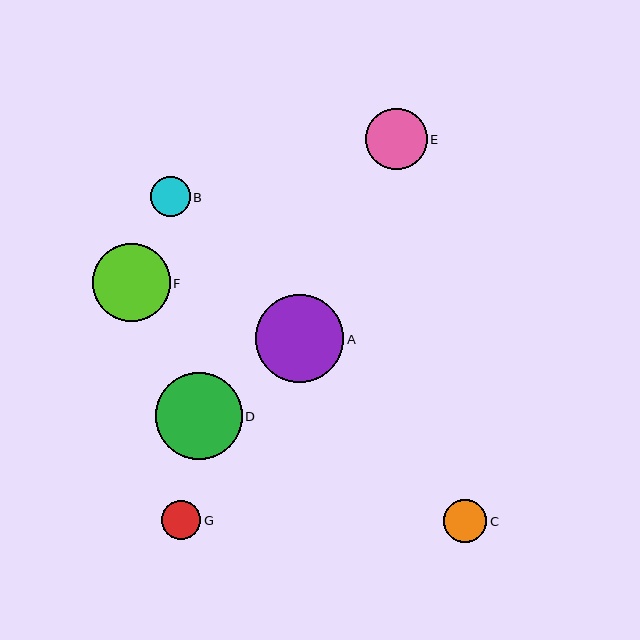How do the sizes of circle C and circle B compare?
Circle C and circle B are approximately the same size.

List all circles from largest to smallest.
From largest to smallest: A, D, F, E, C, B, G.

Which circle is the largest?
Circle A is the largest with a size of approximately 88 pixels.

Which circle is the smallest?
Circle G is the smallest with a size of approximately 39 pixels.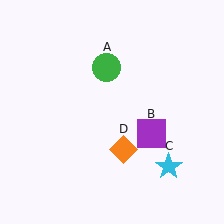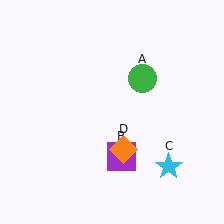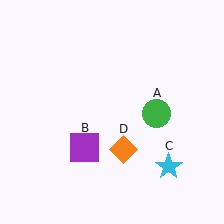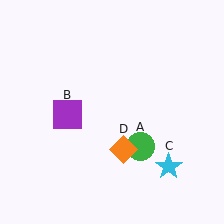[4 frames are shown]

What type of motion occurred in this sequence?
The green circle (object A), purple square (object B) rotated clockwise around the center of the scene.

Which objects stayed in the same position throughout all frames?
Cyan star (object C) and orange diamond (object D) remained stationary.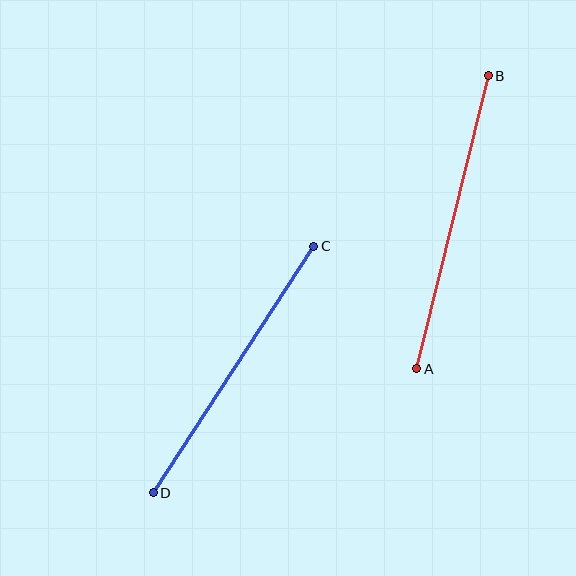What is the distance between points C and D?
The distance is approximately 294 pixels.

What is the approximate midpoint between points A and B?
The midpoint is at approximately (452, 222) pixels.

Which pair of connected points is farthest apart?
Points A and B are farthest apart.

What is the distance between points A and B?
The distance is approximately 301 pixels.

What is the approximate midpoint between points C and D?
The midpoint is at approximately (233, 370) pixels.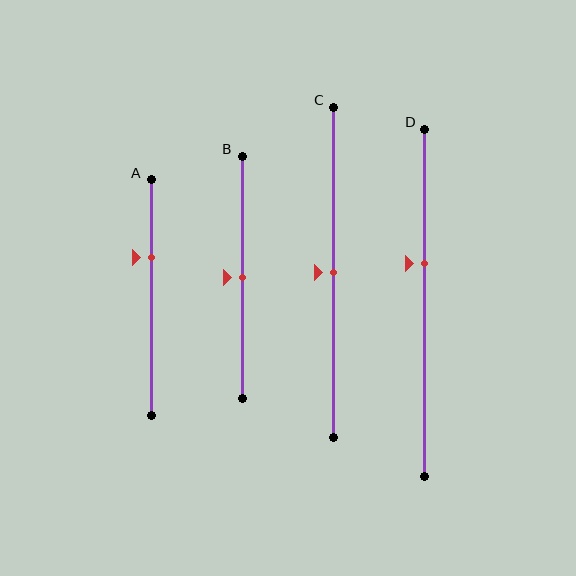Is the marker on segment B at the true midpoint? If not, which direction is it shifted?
Yes, the marker on segment B is at the true midpoint.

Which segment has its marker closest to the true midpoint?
Segment B has its marker closest to the true midpoint.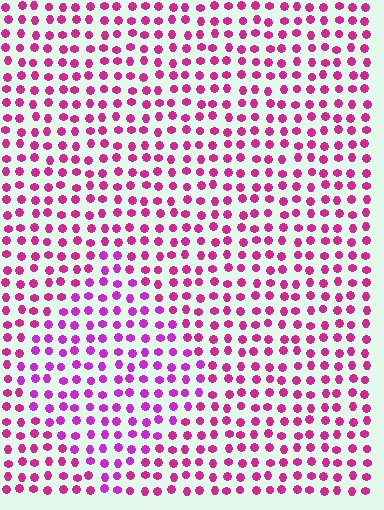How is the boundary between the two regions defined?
The boundary is defined purely by a slight shift in hue (about 25 degrees). Spacing, size, and orientation are identical on both sides.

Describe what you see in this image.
The image is filled with small magenta elements in a uniform arrangement. A diamond-shaped region is visible where the elements are tinted to a slightly different hue, forming a subtle color boundary.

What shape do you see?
I see a diamond.